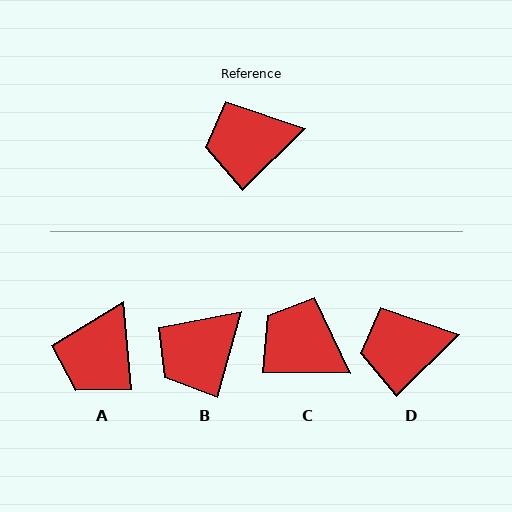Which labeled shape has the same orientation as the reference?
D.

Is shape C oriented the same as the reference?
No, it is off by about 45 degrees.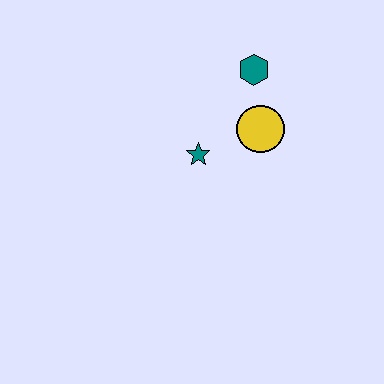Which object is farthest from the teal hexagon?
The teal star is farthest from the teal hexagon.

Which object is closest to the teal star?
The yellow circle is closest to the teal star.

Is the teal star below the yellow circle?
Yes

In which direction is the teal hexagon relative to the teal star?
The teal hexagon is above the teal star.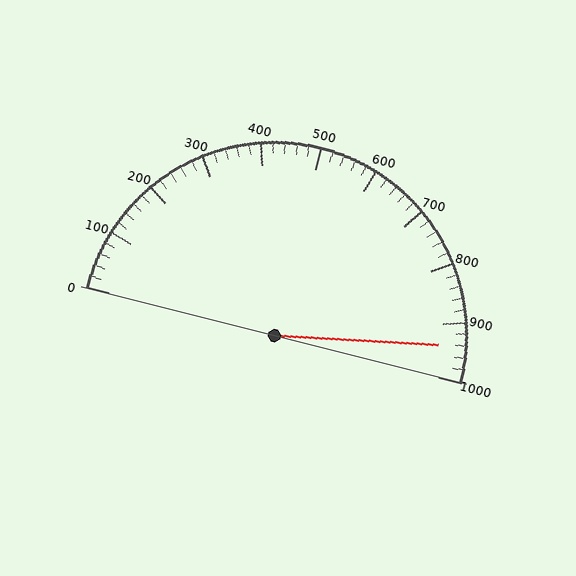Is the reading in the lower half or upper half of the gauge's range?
The reading is in the upper half of the range (0 to 1000).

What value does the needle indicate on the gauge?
The needle indicates approximately 940.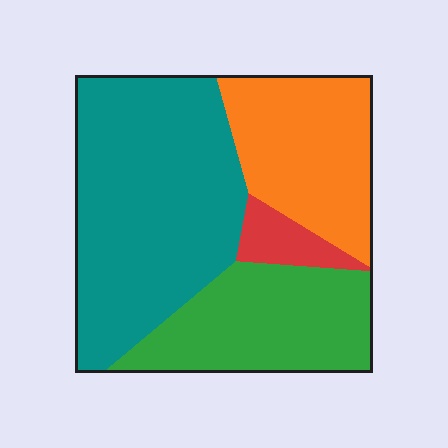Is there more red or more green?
Green.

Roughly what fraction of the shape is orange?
Orange covers about 25% of the shape.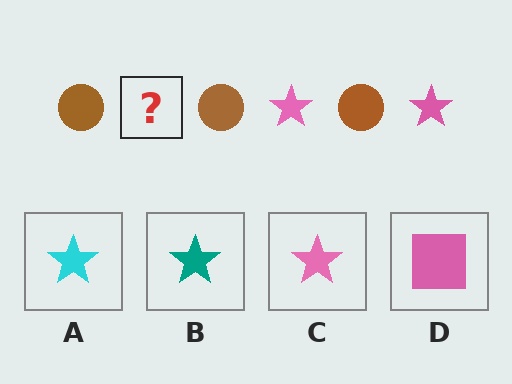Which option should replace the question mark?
Option C.